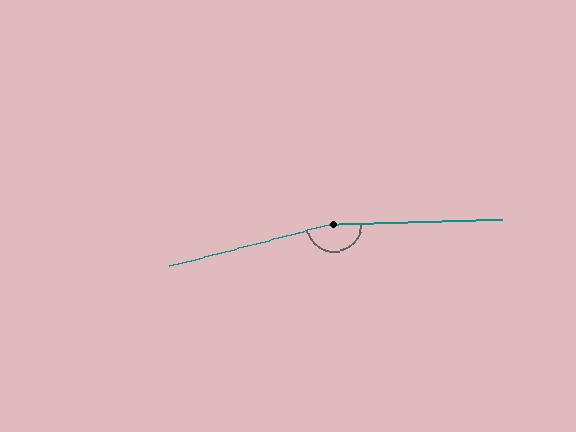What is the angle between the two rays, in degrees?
Approximately 167 degrees.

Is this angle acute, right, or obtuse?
It is obtuse.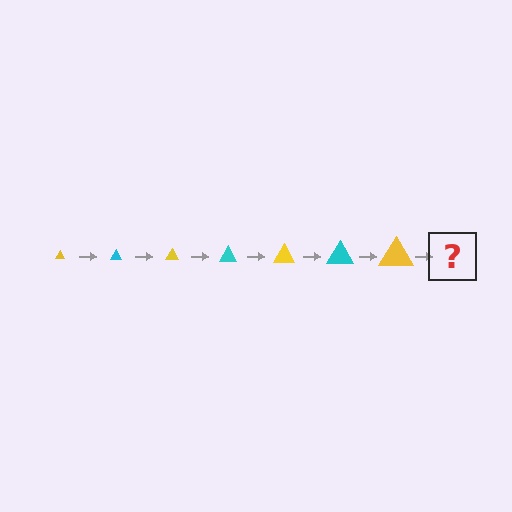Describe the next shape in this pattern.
It should be a cyan triangle, larger than the previous one.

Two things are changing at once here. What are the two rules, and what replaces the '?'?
The two rules are that the triangle grows larger each step and the color cycles through yellow and cyan. The '?' should be a cyan triangle, larger than the previous one.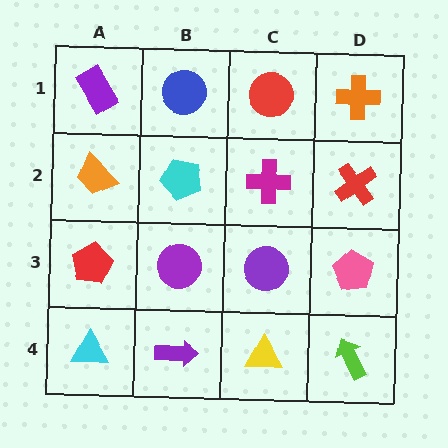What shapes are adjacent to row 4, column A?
A red pentagon (row 3, column A), a purple arrow (row 4, column B).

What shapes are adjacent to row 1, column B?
A cyan pentagon (row 2, column B), a purple rectangle (row 1, column A), a red circle (row 1, column C).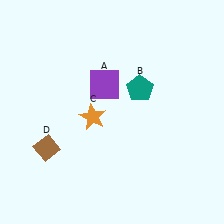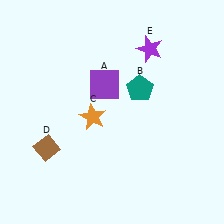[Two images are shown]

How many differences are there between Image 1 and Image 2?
There is 1 difference between the two images.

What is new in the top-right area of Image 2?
A purple star (E) was added in the top-right area of Image 2.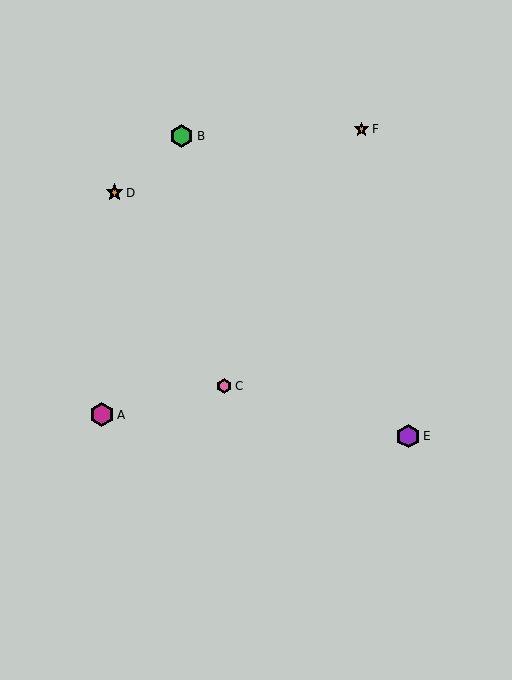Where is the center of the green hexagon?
The center of the green hexagon is at (182, 136).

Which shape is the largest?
The magenta hexagon (labeled A) is the largest.